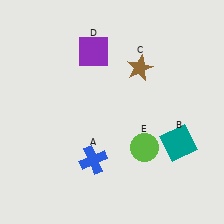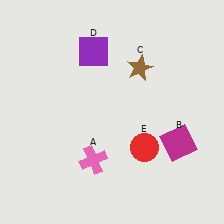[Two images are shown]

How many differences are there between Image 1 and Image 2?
There are 3 differences between the two images.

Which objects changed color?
A changed from blue to pink. B changed from teal to magenta. E changed from lime to red.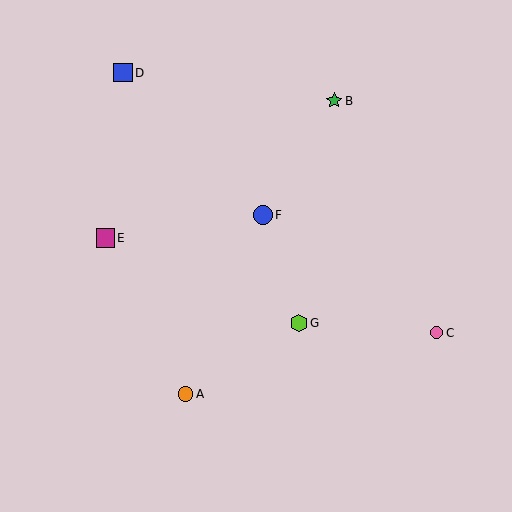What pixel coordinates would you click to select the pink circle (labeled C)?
Click at (436, 333) to select the pink circle C.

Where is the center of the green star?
The center of the green star is at (334, 101).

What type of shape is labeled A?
Shape A is an orange circle.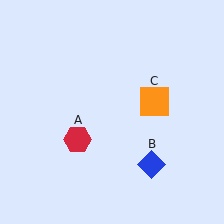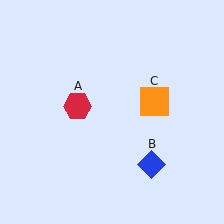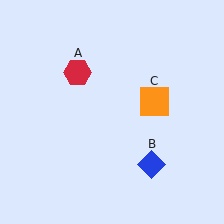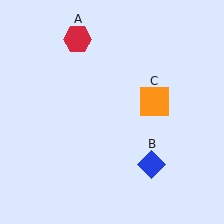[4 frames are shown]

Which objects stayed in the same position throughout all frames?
Blue diamond (object B) and orange square (object C) remained stationary.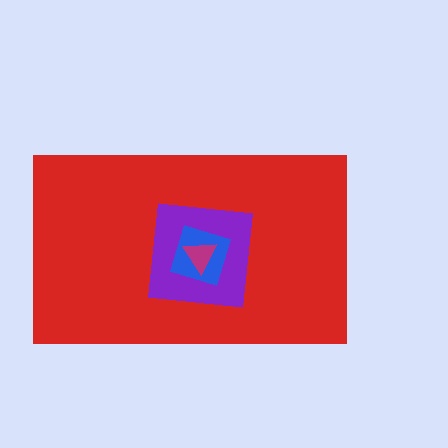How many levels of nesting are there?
4.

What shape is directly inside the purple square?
The blue diamond.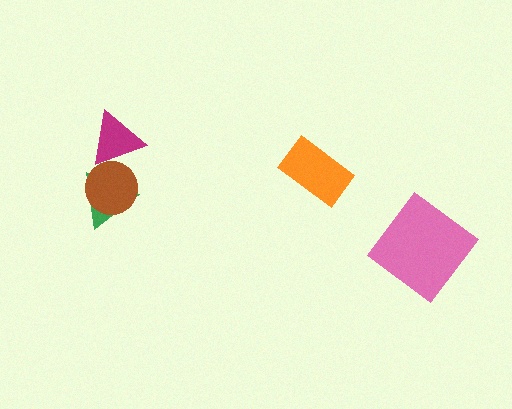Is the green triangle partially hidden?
Yes, it is partially covered by another shape.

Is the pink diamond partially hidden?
No, no other shape covers it.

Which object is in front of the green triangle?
The brown circle is in front of the green triangle.